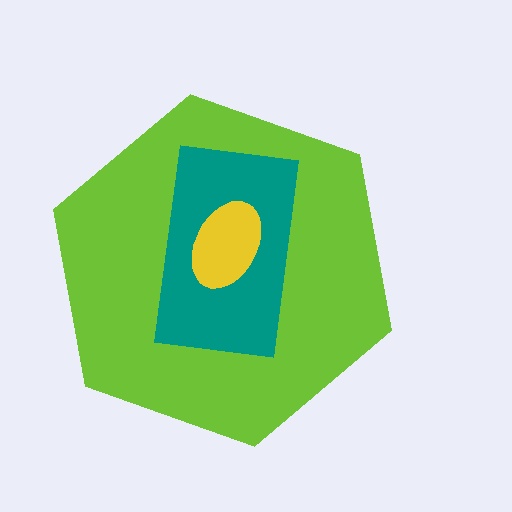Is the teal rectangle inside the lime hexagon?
Yes.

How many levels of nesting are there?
3.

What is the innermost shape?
The yellow ellipse.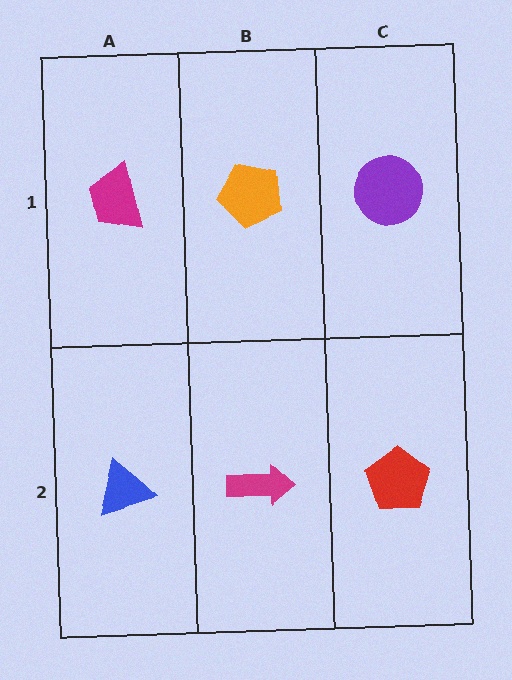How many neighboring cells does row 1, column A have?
2.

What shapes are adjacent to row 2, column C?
A purple circle (row 1, column C), a magenta arrow (row 2, column B).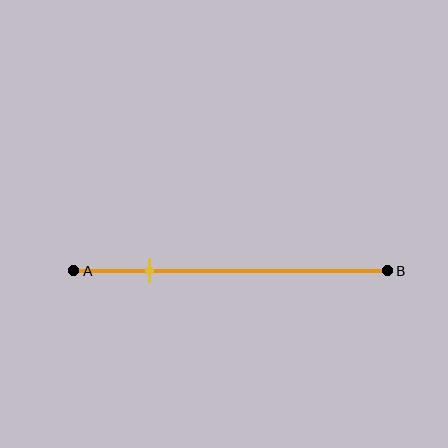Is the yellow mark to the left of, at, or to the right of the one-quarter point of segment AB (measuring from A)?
The yellow mark is approximately at the one-quarter point of segment AB.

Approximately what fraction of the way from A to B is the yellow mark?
The yellow mark is approximately 25% of the way from A to B.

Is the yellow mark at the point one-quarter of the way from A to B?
Yes, the mark is approximately at the one-quarter point.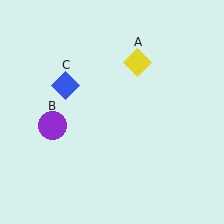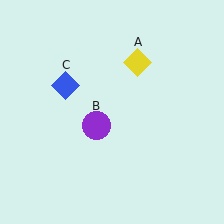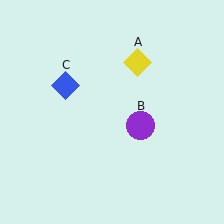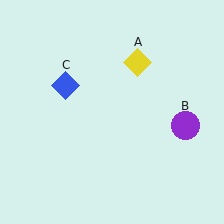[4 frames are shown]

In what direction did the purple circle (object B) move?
The purple circle (object B) moved right.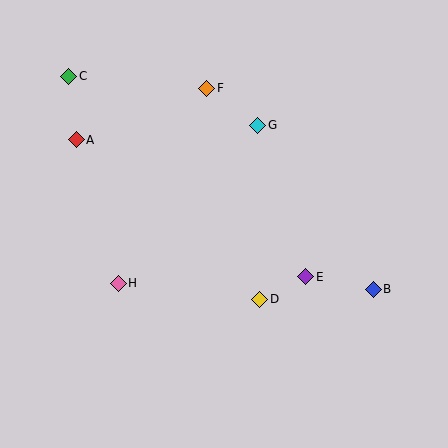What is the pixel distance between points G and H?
The distance between G and H is 211 pixels.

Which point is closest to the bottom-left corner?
Point H is closest to the bottom-left corner.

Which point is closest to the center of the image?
Point D at (260, 299) is closest to the center.